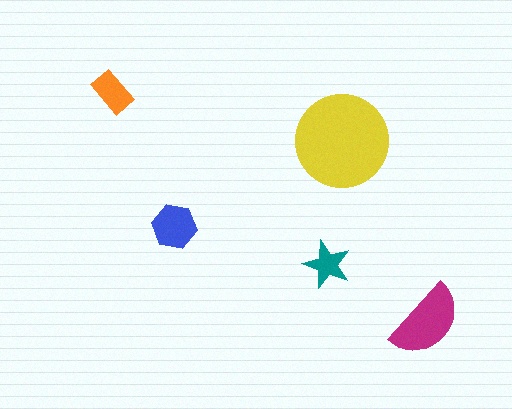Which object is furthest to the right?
The magenta semicircle is rightmost.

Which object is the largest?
The yellow circle.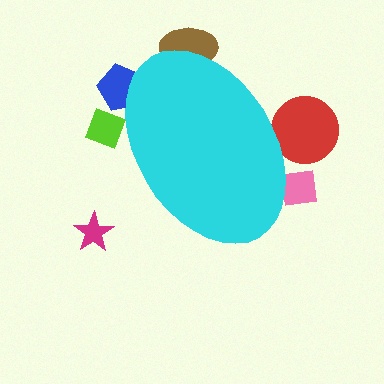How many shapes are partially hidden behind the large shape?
5 shapes are partially hidden.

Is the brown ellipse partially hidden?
Yes, the brown ellipse is partially hidden behind the cyan ellipse.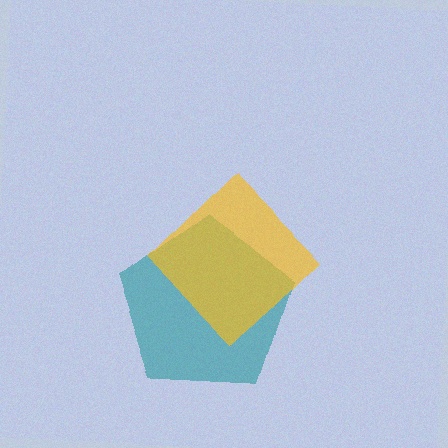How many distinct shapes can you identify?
There are 2 distinct shapes: a teal pentagon, a yellow diamond.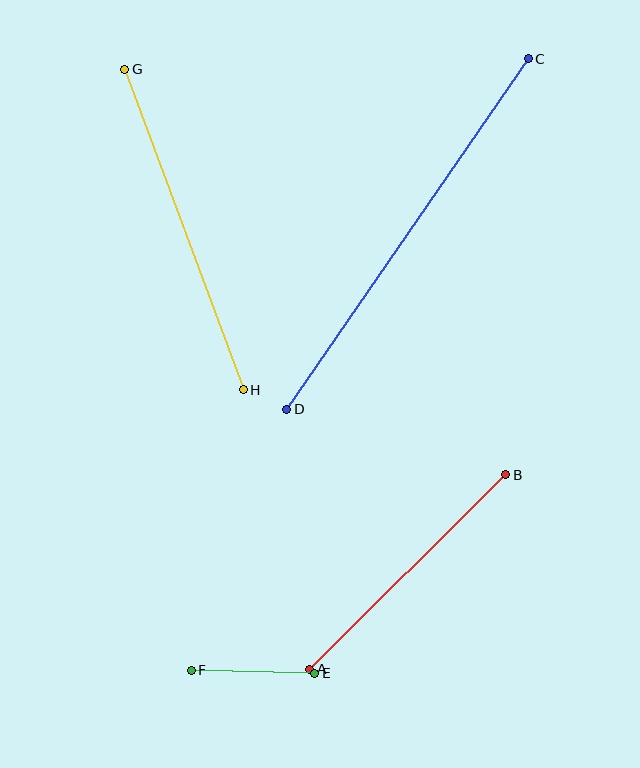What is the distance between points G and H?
The distance is approximately 342 pixels.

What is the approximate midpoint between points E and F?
The midpoint is at approximately (253, 672) pixels.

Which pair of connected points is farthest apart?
Points C and D are farthest apart.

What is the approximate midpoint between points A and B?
The midpoint is at approximately (408, 572) pixels.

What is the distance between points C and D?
The distance is approximately 426 pixels.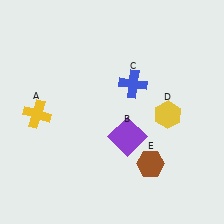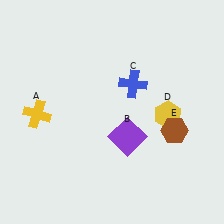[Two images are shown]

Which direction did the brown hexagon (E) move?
The brown hexagon (E) moved up.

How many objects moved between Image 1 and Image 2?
1 object moved between the two images.